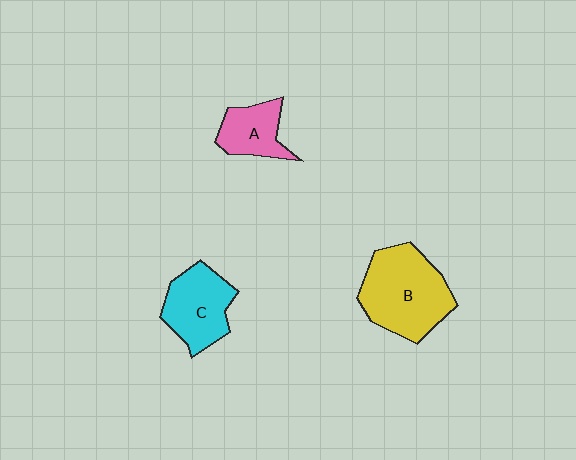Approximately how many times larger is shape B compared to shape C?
Approximately 1.4 times.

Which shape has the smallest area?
Shape A (pink).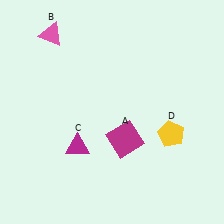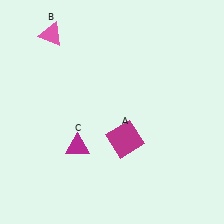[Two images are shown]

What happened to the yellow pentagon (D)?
The yellow pentagon (D) was removed in Image 2. It was in the bottom-right area of Image 1.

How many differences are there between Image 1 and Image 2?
There is 1 difference between the two images.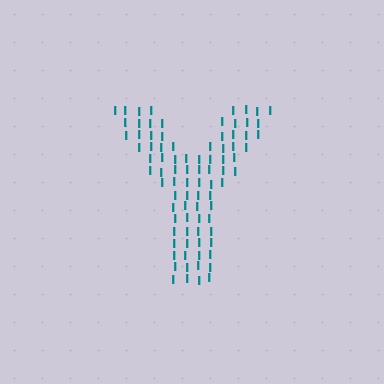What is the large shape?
The large shape is the letter Y.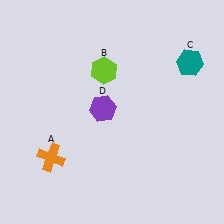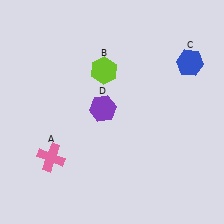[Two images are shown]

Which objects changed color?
A changed from orange to pink. C changed from teal to blue.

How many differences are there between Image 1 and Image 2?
There are 2 differences between the two images.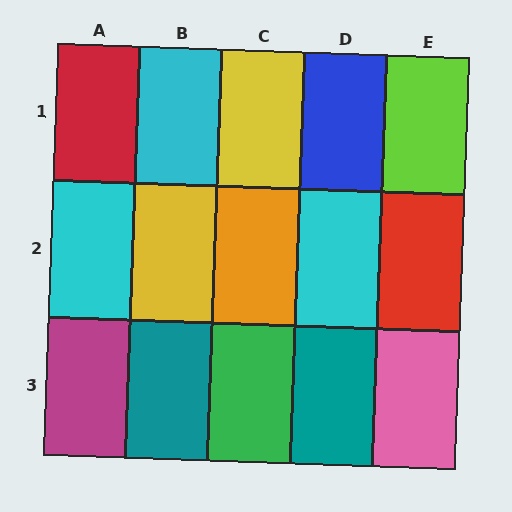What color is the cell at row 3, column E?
Pink.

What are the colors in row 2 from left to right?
Cyan, yellow, orange, cyan, red.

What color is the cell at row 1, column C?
Yellow.